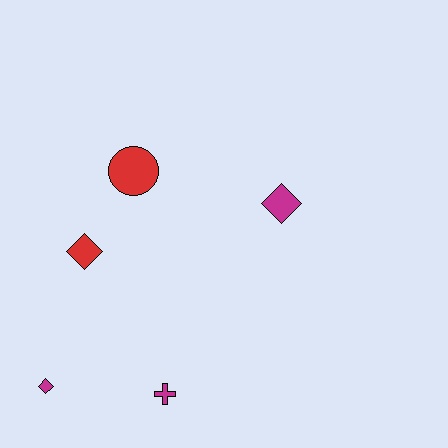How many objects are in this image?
There are 5 objects.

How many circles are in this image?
There is 1 circle.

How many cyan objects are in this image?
There are no cyan objects.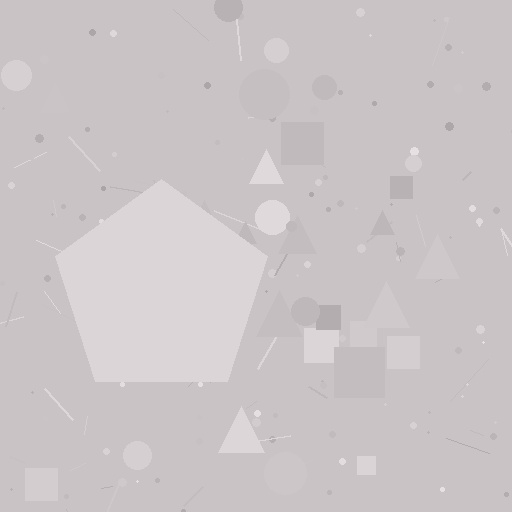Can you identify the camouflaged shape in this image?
The camouflaged shape is a pentagon.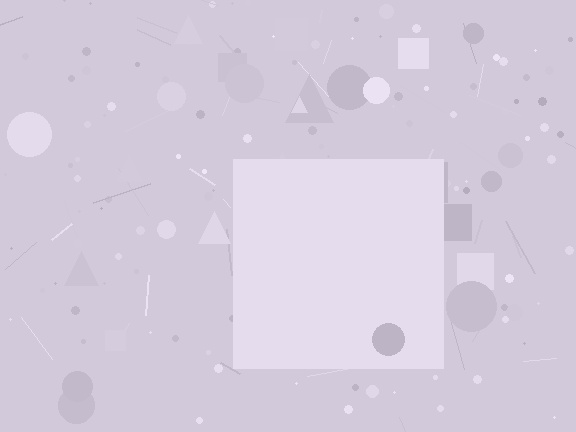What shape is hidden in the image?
A square is hidden in the image.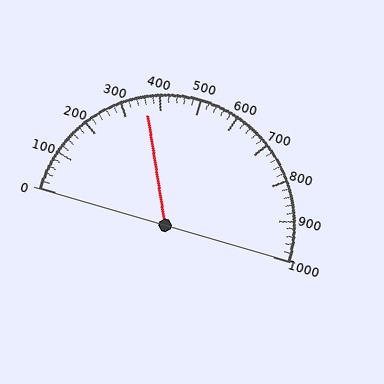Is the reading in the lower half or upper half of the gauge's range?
The reading is in the lower half of the range (0 to 1000).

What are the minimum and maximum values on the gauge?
The gauge ranges from 0 to 1000.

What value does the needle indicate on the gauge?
The needle indicates approximately 360.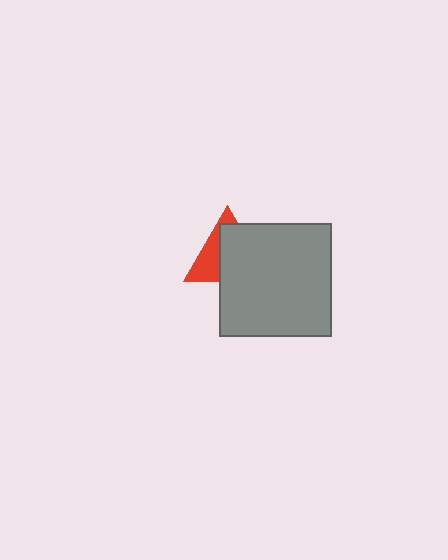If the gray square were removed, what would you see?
You would see the complete red triangle.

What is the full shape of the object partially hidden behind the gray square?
The partially hidden object is a red triangle.